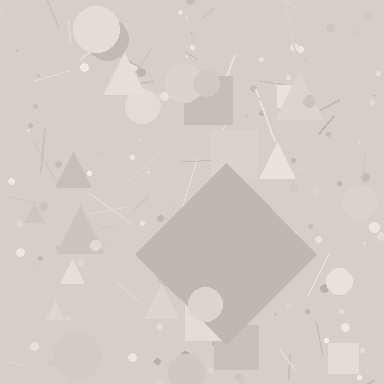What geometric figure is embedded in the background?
A diamond is embedded in the background.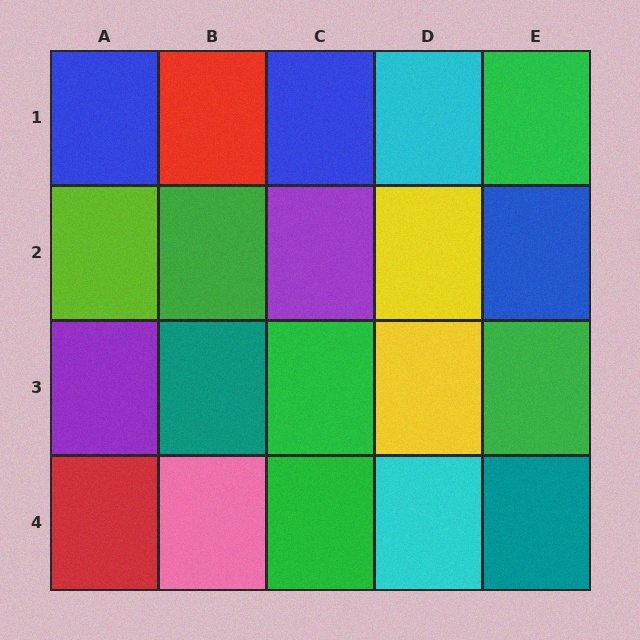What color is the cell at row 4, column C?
Green.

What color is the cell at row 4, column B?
Pink.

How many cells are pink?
1 cell is pink.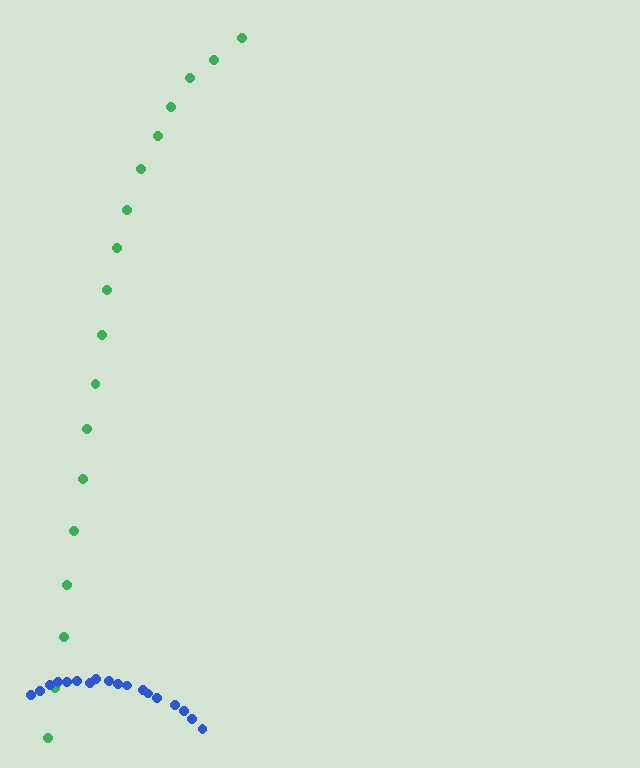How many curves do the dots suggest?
There are 2 distinct paths.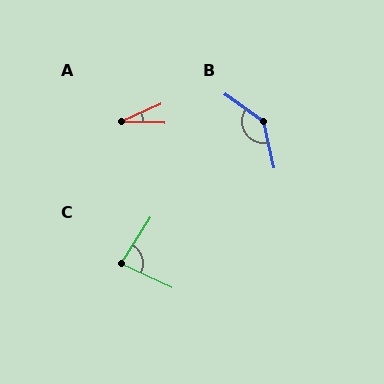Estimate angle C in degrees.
Approximately 83 degrees.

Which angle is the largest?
B, at approximately 140 degrees.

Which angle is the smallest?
A, at approximately 26 degrees.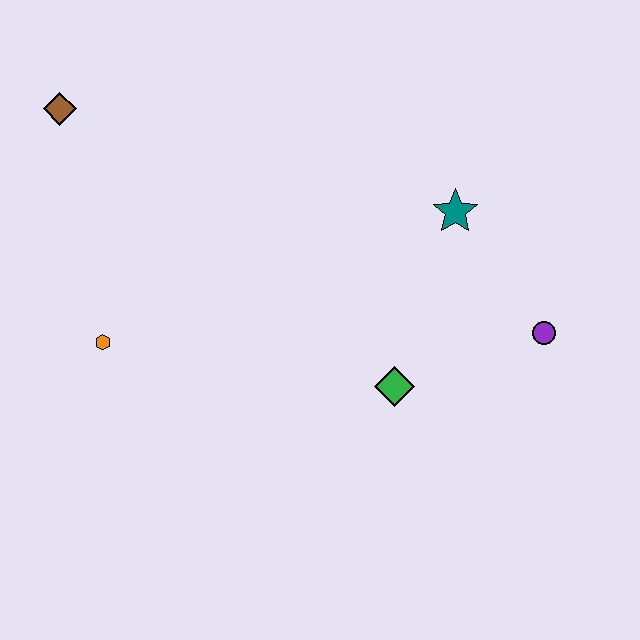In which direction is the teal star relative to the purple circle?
The teal star is above the purple circle.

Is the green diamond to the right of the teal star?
No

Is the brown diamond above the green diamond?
Yes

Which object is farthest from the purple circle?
The brown diamond is farthest from the purple circle.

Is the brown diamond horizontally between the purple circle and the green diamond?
No